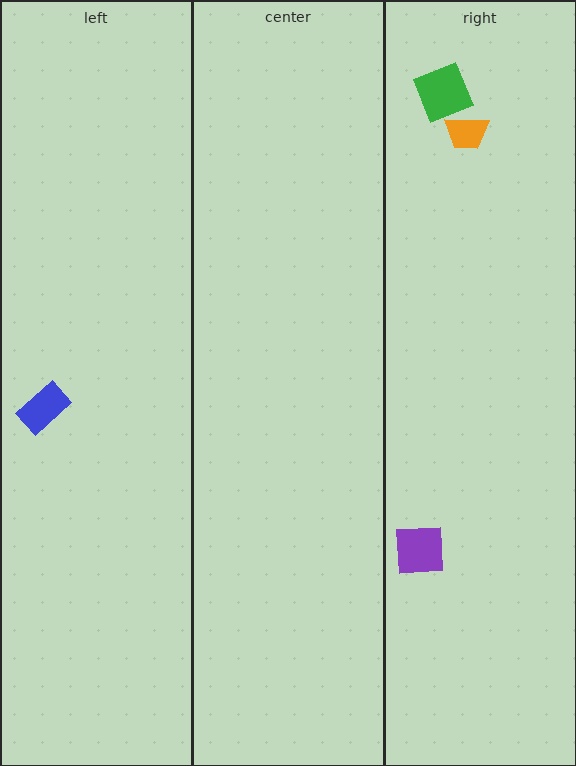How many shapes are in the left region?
1.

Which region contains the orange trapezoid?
The right region.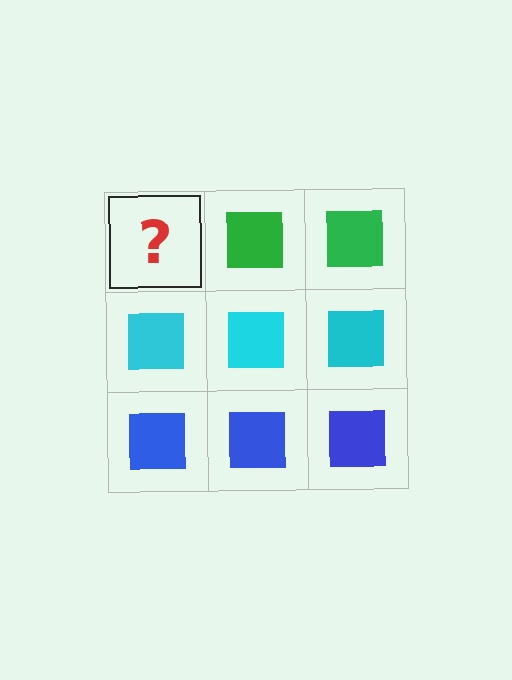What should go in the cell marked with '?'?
The missing cell should contain a green square.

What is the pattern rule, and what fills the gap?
The rule is that each row has a consistent color. The gap should be filled with a green square.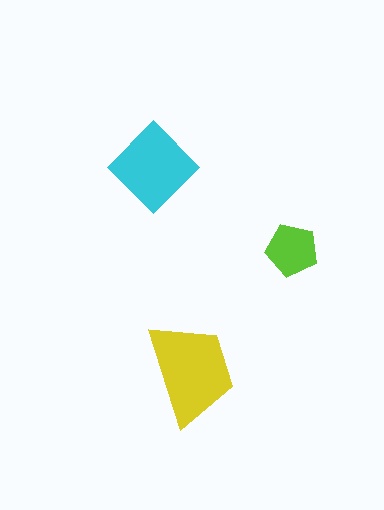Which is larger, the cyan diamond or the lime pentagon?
The cyan diamond.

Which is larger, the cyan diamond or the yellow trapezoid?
The yellow trapezoid.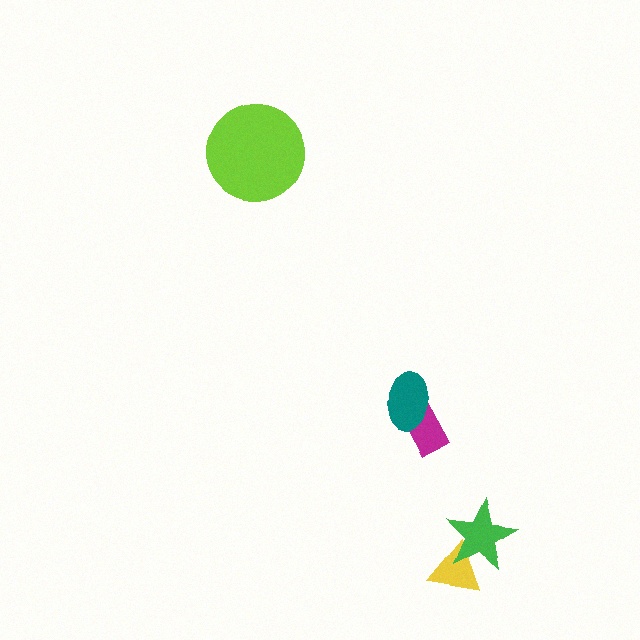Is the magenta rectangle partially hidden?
Yes, it is partially covered by another shape.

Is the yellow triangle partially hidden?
Yes, it is partially covered by another shape.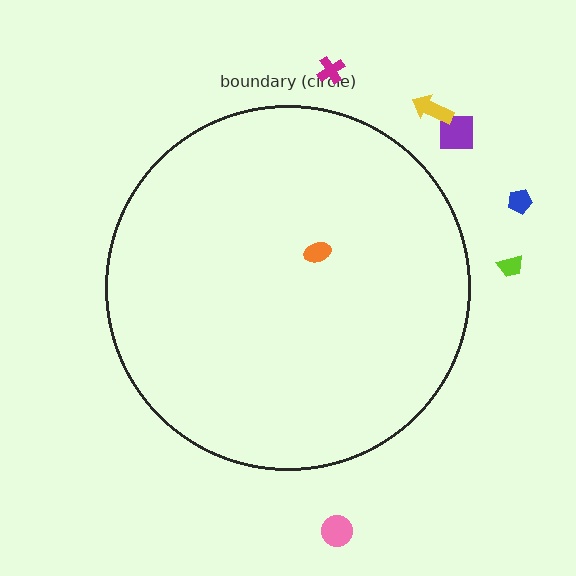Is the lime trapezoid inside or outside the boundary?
Outside.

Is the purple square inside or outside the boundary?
Outside.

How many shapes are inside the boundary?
1 inside, 6 outside.